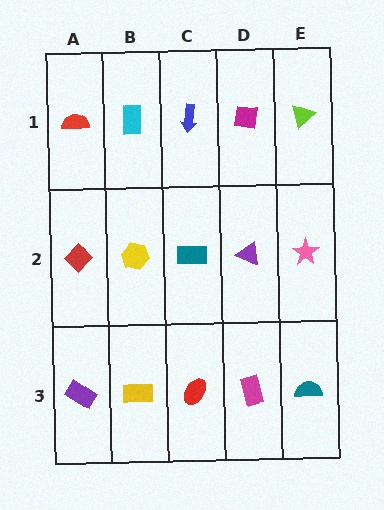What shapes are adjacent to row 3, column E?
A pink star (row 2, column E), a magenta rectangle (row 3, column D).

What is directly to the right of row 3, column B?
A red ellipse.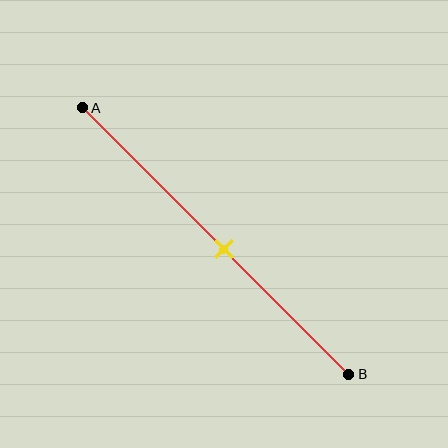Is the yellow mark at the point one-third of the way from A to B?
No, the mark is at about 55% from A, not at the 33% one-third point.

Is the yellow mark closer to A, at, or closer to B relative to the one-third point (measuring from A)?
The yellow mark is closer to point B than the one-third point of segment AB.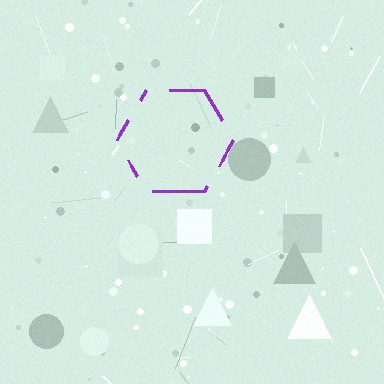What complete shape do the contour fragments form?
The contour fragments form a hexagon.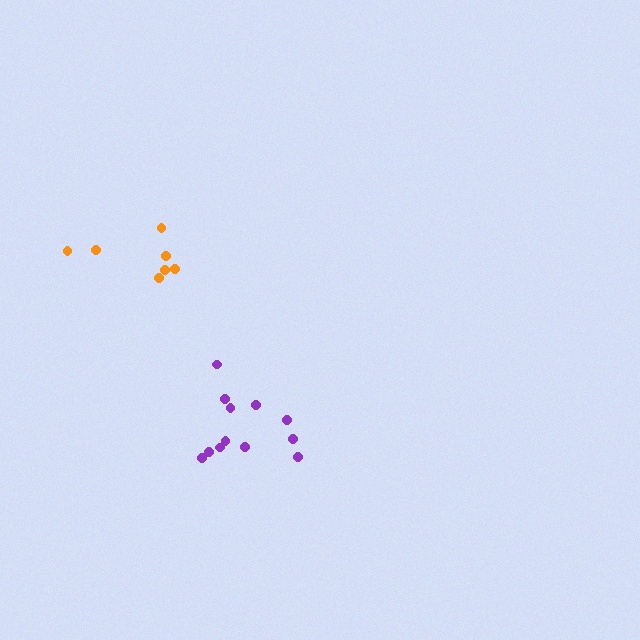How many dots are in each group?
Group 1: 12 dots, Group 2: 7 dots (19 total).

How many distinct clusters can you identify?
There are 2 distinct clusters.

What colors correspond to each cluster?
The clusters are colored: purple, orange.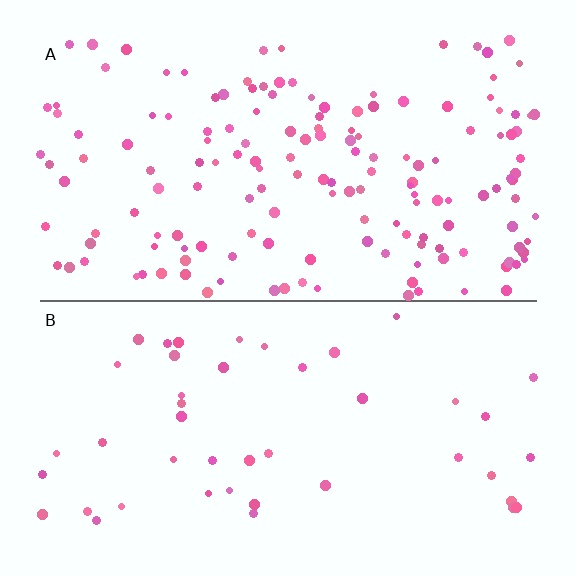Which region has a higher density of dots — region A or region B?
A (the top).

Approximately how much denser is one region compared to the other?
Approximately 3.5× — region A over region B.